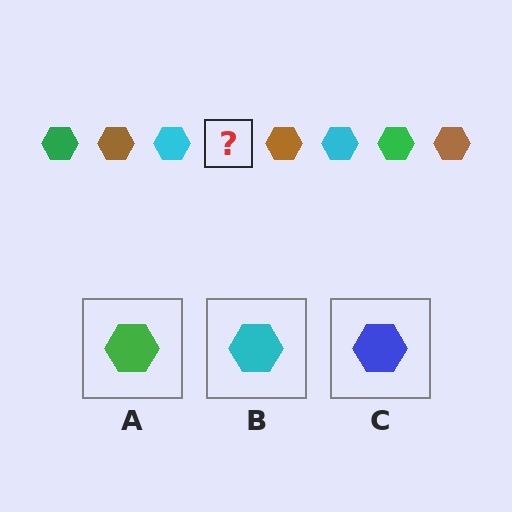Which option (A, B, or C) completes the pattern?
A.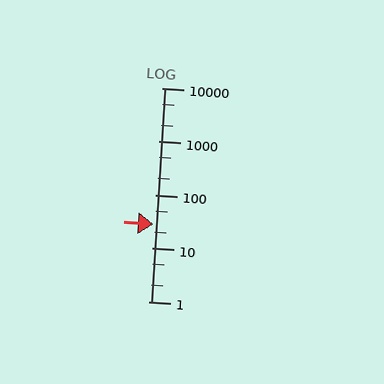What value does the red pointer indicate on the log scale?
The pointer indicates approximately 28.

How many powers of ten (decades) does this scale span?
The scale spans 4 decades, from 1 to 10000.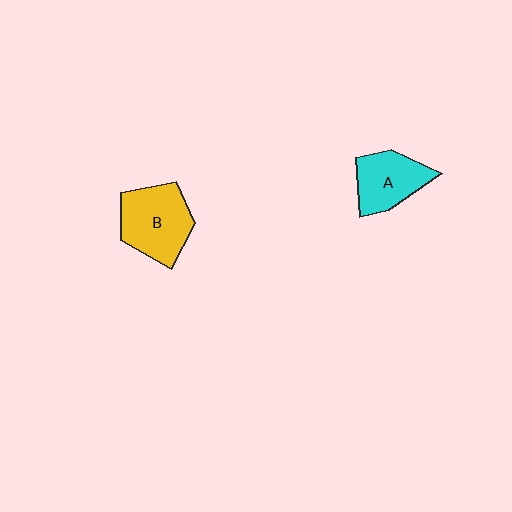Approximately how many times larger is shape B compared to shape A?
Approximately 1.3 times.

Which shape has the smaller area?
Shape A (cyan).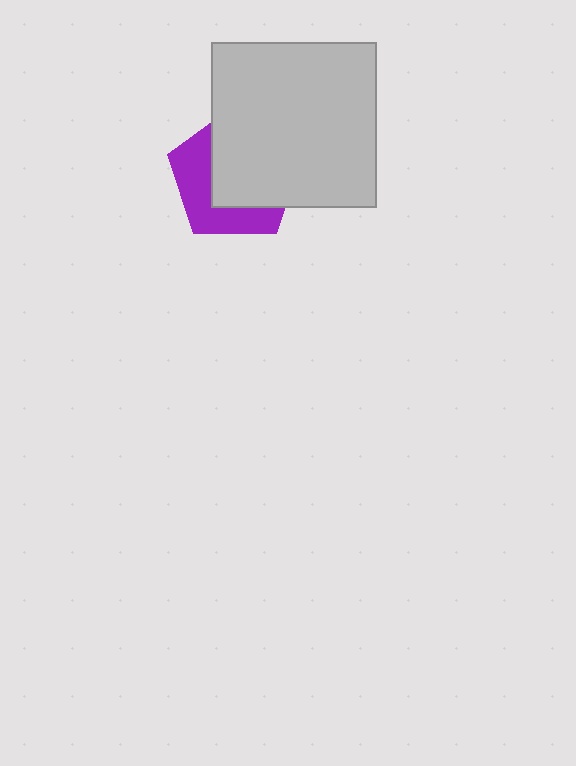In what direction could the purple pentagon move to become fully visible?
The purple pentagon could move toward the lower-left. That would shift it out from behind the light gray square entirely.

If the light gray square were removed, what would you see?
You would see the complete purple pentagon.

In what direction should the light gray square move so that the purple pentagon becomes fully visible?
The light gray square should move toward the upper-right. That is the shortest direction to clear the overlap and leave the purple pentagon fully visible.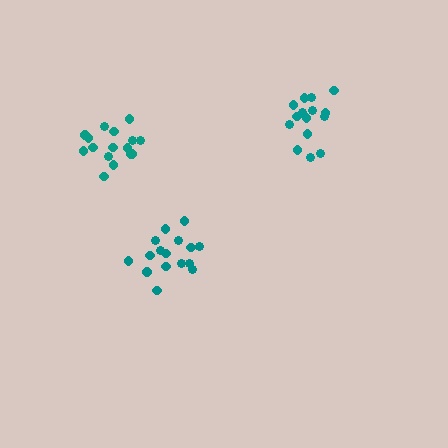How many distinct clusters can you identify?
There are 3 distinct clusters.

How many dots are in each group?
Group 1: 16 dots, Group 2: 16 dots, Group 3: 15 dots (47 total).